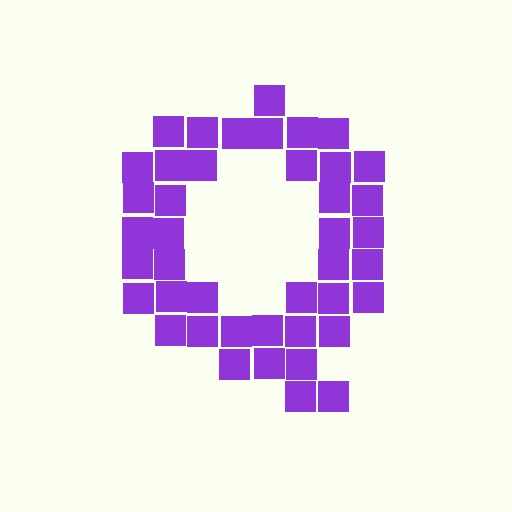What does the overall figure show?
The overall figure shows the letter Q.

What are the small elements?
The small elements are squares.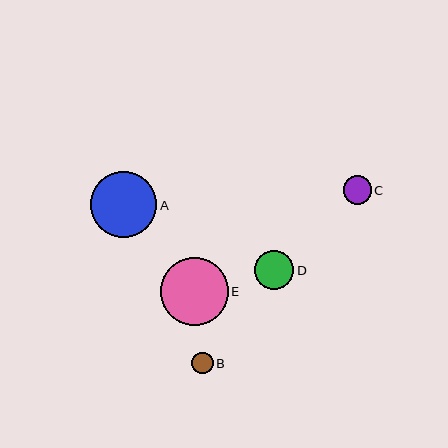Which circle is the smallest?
Circle B is the smallest with a size of approximately 22 pixels.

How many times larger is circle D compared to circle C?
Circle D is approximately 1.4 times the size of circle C.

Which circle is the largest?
Circle E is the largest with a size of approximately 68 pixels.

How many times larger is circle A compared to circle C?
Circle A is approximately 2.4 times the size of circle C.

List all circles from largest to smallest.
From largest to smallest: E, A, D, C, B.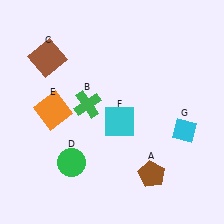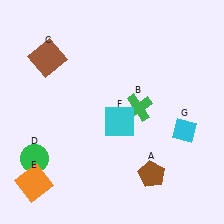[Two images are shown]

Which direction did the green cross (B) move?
The green cross (B) moved right.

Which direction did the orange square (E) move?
The orange square (E) moved down.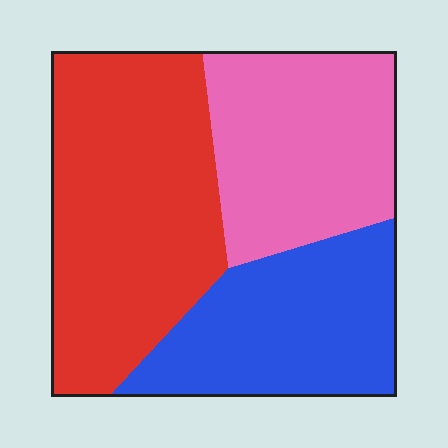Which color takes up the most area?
Red, at roughly 40%.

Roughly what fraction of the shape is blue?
Blue takes up about one quarter (1/4) of the shape.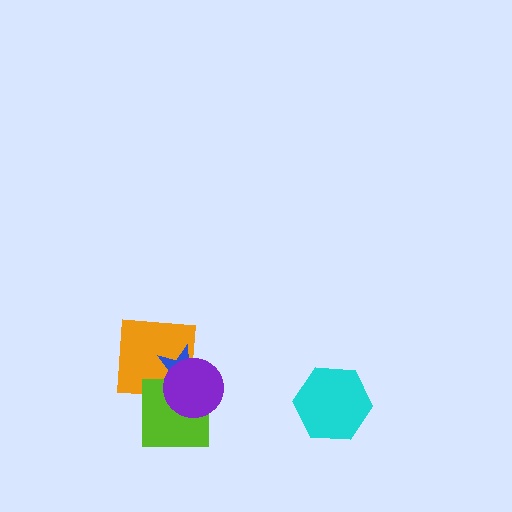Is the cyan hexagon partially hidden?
No, no other shape covers it.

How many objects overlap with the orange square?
3 objects overlap with the orange square.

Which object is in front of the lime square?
The purple circle is in front of the lime square.